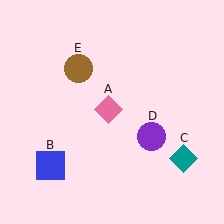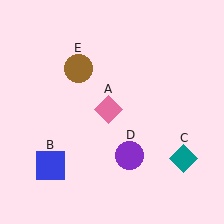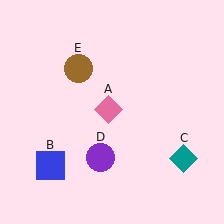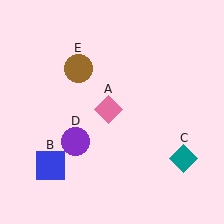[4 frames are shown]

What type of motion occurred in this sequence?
The purple circle (object D) rotated clockwise around the center of the scene.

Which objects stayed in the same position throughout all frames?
Pink diamond (object A) and blue square (object B) and teal diamond (object C) and brown circle (object E) remained stationary.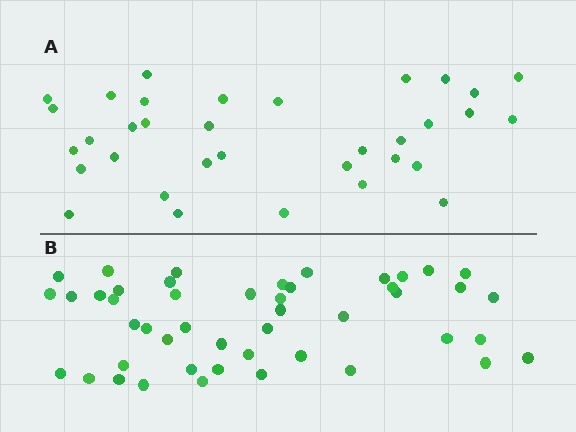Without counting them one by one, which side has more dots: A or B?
Region B (the bottom region) has more dots.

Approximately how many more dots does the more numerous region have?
Region B has approximately 15 more dots than region A.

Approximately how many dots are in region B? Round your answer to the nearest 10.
About 50 dots. (The exact count is 47, which rounds to 50.)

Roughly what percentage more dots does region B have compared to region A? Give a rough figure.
About 40% more.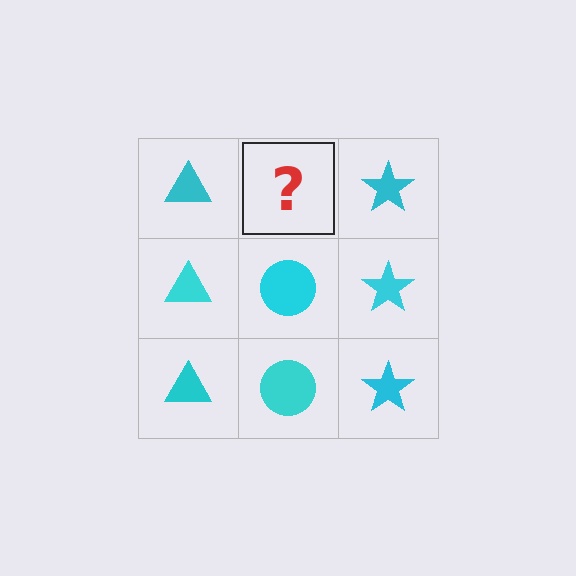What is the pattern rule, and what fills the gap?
The rule is that each column has a consistent shape. The gap should be filled with a cyan circle.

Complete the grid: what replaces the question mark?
The question mark should be replaced with a cyan circle.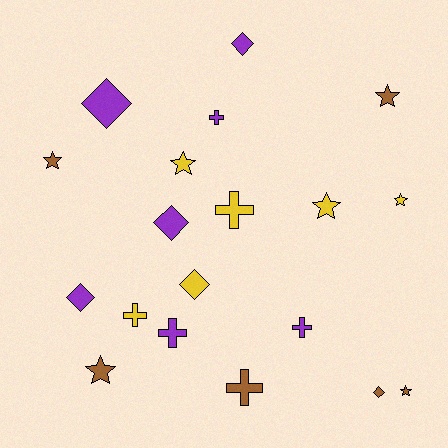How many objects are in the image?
There are 19 objects.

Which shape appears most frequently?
Star, with 7 objects.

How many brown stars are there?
There are 4 brown stars.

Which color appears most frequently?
Purple, with 7 objects.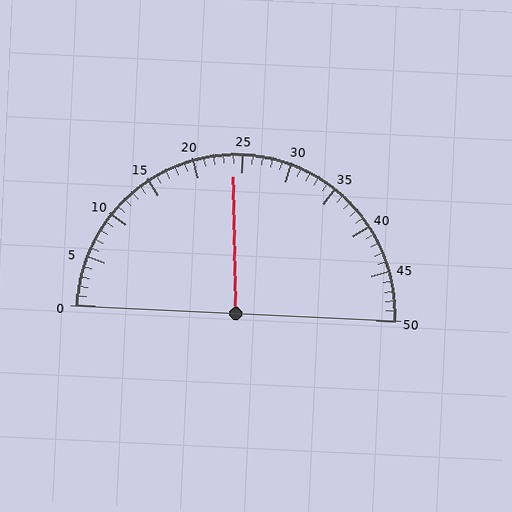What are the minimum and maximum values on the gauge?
The gauge ranges from 0 to 50.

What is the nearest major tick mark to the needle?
The nearest major tick mark is 25.